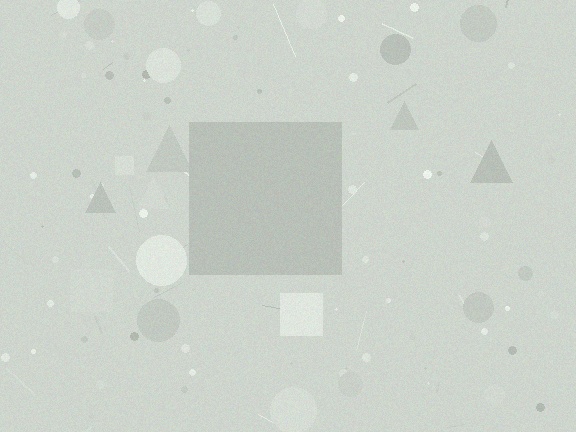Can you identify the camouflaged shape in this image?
The camouflaged shape is a square.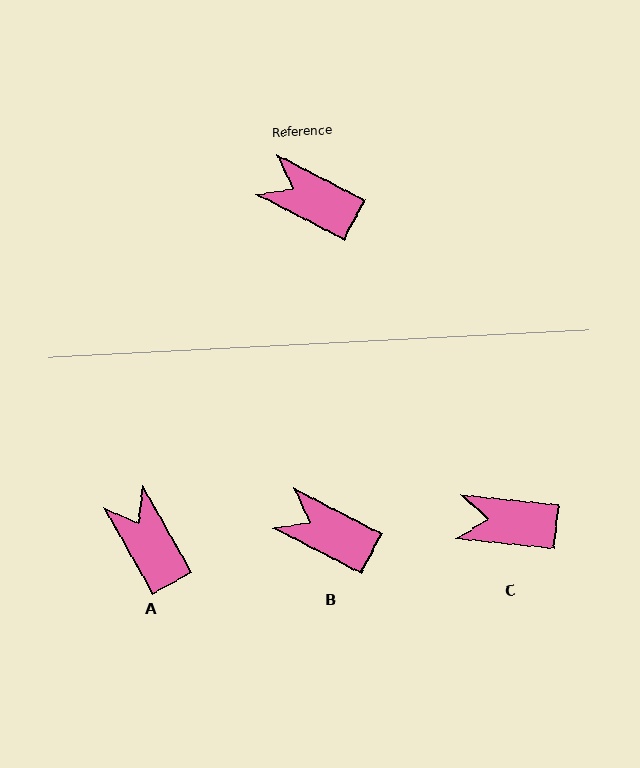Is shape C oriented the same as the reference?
No, it is off by about 21 degrees.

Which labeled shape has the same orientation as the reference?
B.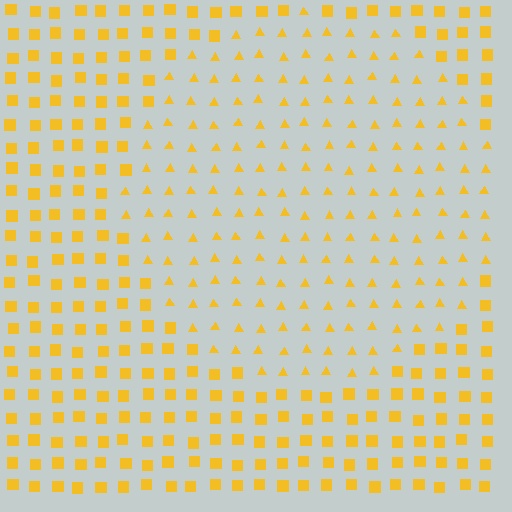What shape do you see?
I see a circle.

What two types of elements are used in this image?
The image uses triangles inside the circle region and squares outside it.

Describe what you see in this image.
The image is filled with small yellow elements arranged in a uniform grid. A circle-shaped region contains triangles, while the surrounding area contains squares. The boundary is defined purely by the change in element shape.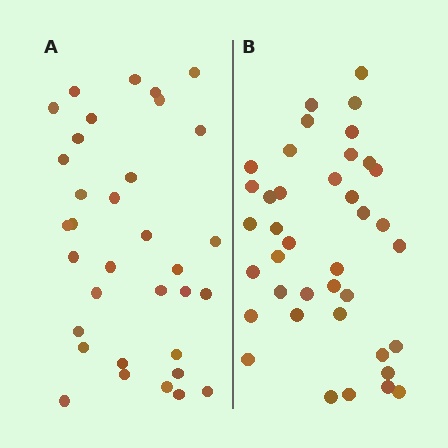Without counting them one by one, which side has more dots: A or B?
Region B (the right region) has more dots.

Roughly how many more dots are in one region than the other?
Region B has about 5 more dots than region A.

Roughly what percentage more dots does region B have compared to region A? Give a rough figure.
About 15% more.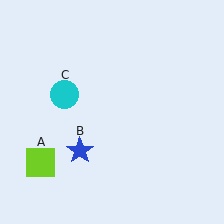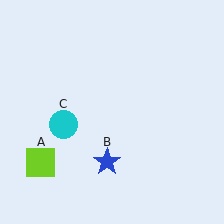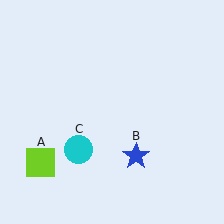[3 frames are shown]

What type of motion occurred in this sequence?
The blue star (object B), cyan circle (object C) rotated counterclockwise around the center of the scene.